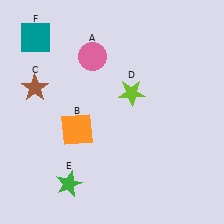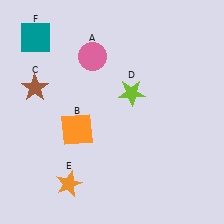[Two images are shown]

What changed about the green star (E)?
In Image 1, E is green. In Image 2, it changed to orange.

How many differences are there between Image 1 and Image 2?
There is 1 difference between the two images.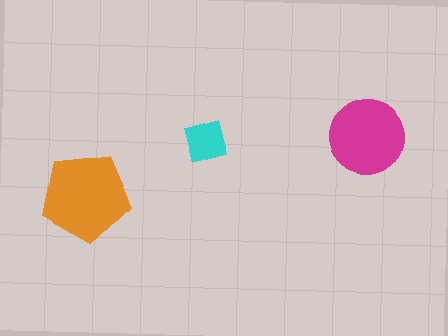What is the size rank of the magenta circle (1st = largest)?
2nd.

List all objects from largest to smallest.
The orange pentagon, the magenta circle, the cyan square.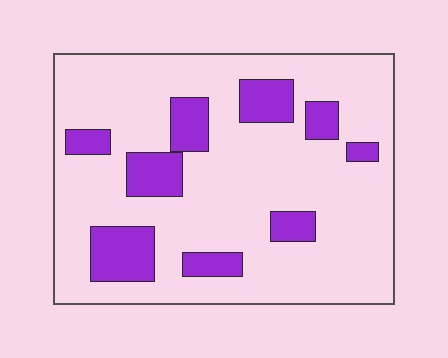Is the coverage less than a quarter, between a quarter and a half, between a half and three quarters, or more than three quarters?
Less than a quarter.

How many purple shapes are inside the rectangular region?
9.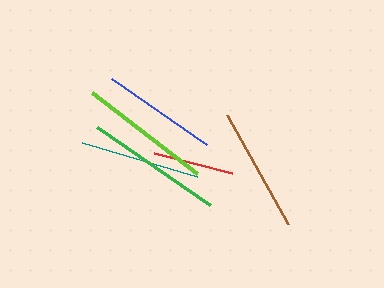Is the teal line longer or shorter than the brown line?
The brown line is longer than the teal line.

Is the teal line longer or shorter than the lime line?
The lime line is longer than the teal line.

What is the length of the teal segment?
The teal segment is approximately 119 pixels long.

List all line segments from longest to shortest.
From longest to shortest: green, lime, brown, teal, blue, red.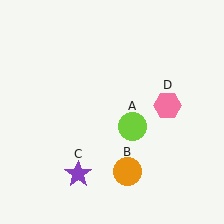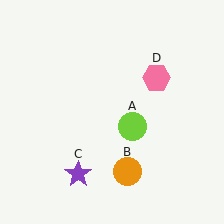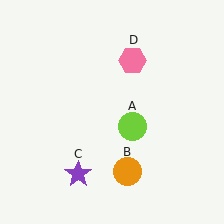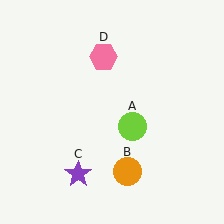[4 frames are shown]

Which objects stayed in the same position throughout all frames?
Lime circle (object A) and orange circle (object B) and purple star (object C) remained stationary.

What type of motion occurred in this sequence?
The pink hexagon (object D) rotated counterclockwise around the center of the scene.